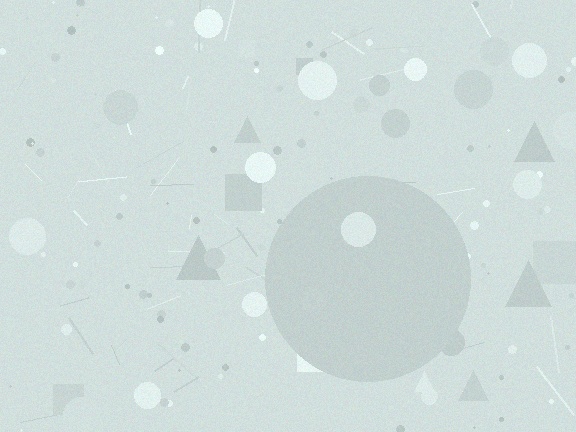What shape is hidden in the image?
A circle is hidden in the image.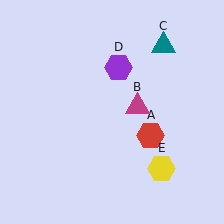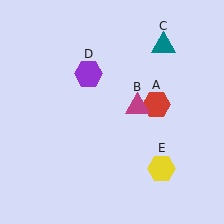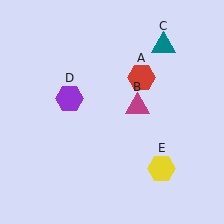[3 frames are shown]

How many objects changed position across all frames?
2 objects changed position: red hexagon (object A), purple hexagon (object D).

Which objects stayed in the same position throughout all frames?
Magenta triangle (object B) and teal triangle (object C) and yellow hexagon (object E) remained stationary.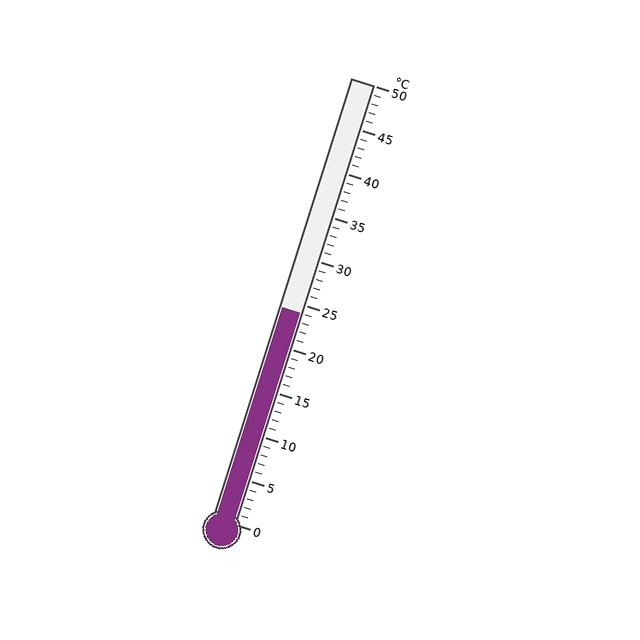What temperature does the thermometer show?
The thermometer shows approximately 24°C.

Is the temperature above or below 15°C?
The temperature is above 15°C.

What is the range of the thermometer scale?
The thermometer scale ranges from 0°C to 50°C.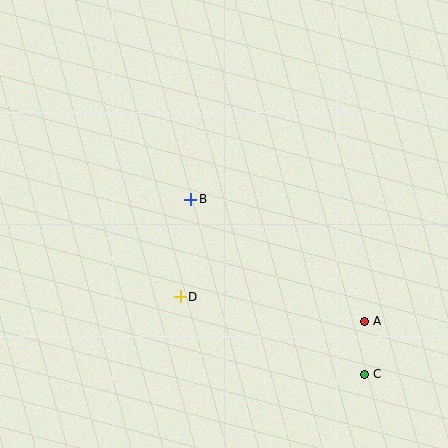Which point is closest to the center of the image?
Point B at (191, 199) is closest to the center.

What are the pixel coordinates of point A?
Point A is at (365, 321).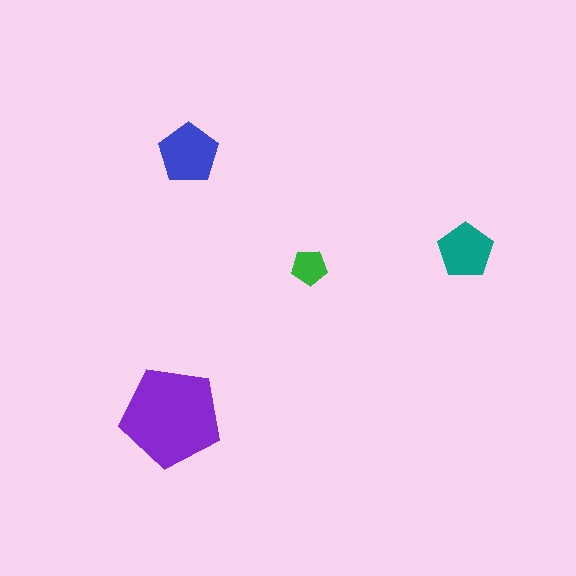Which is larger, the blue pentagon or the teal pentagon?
The blue one.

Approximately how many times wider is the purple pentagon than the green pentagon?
About 3 times wider.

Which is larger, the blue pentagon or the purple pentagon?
The purple one.